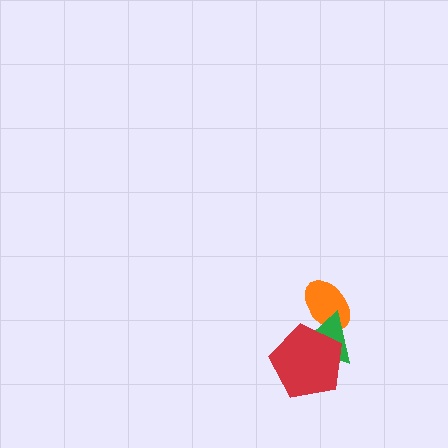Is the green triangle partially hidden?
Yes, it is partially covered by another shape.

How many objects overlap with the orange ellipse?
1 object overlaps with the orange ellipse.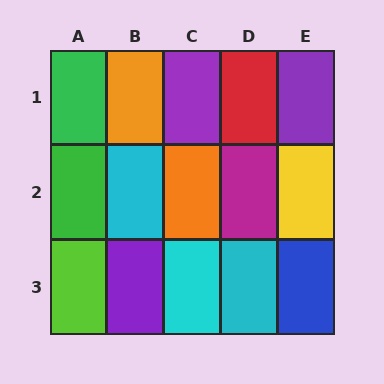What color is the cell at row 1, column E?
Purple.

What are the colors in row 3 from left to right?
Lime, purple, cyan, cyan, blue.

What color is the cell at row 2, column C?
Orange.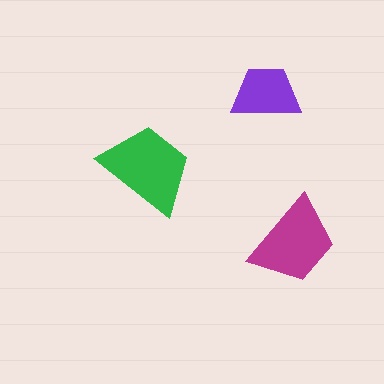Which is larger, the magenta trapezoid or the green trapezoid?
The green one.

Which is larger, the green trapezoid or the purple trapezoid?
The green one.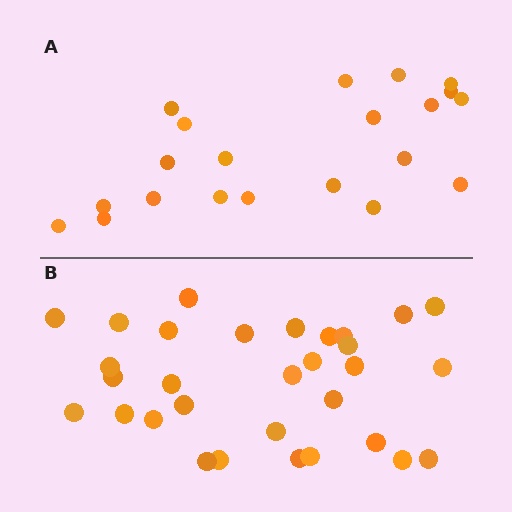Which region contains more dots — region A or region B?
Region B (the bottom region) has more dots.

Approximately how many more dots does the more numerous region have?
Region B has roughly 10 or so more dots than region A.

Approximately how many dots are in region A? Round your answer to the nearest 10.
About 20 dots. (The exact count is 21, which rounds to 20.)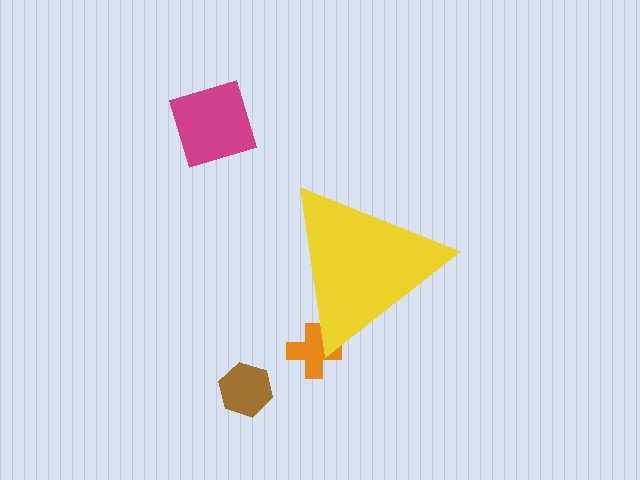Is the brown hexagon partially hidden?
No, the brown hexagon is fully visible.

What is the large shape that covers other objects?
A yellow triangle.